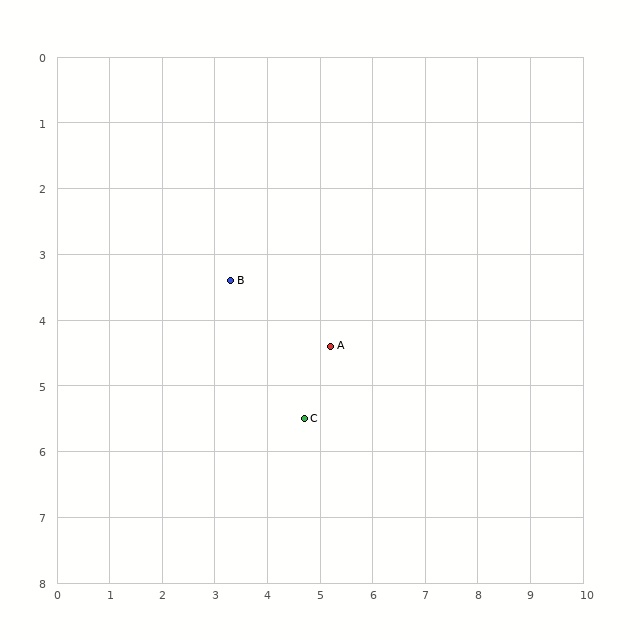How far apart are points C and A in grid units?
Points C and A are about 1.2 grid units apart.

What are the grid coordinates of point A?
Point A is at approximately (5.2, 4.4).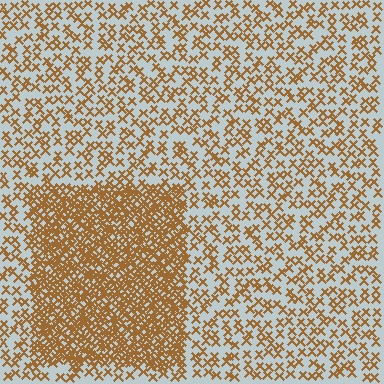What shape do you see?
I see a rectangle.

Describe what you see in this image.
The image contains small brown elements arranged at two different densities. A rectangle-shaped region is visible where the elements are more densely packed than the surrounding area.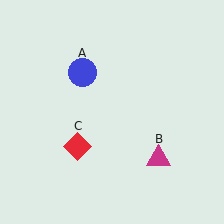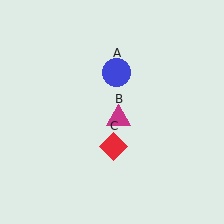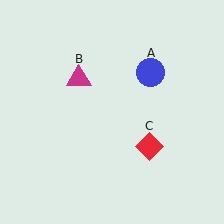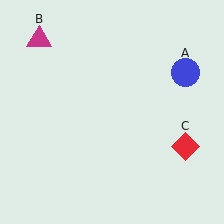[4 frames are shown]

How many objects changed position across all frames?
3 objects changed position: blue circle (object A), magenta triangle (object B), red diamond (object C).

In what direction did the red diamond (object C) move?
The red diamond (object C) moved right.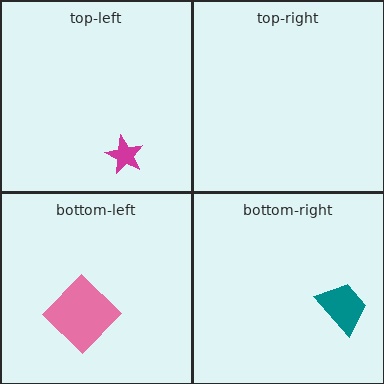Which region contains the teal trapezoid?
The bottom-right region.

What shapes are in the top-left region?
The magenta star.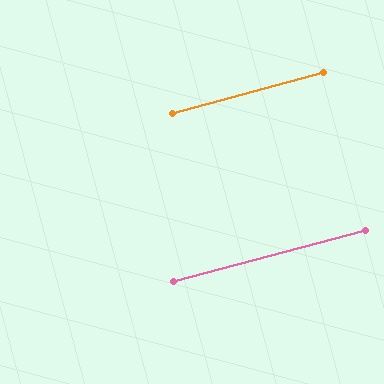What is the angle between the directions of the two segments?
Approximately 0 degrees.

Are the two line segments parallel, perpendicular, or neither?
Parallel — their directions differ by only 0.0°.